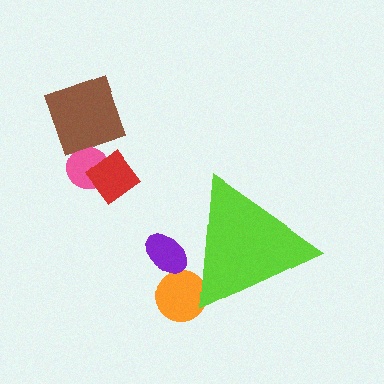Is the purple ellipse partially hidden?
Yes, the purple ellipse is partially hidden behind the lime triangle.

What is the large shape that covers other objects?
A lime triangle.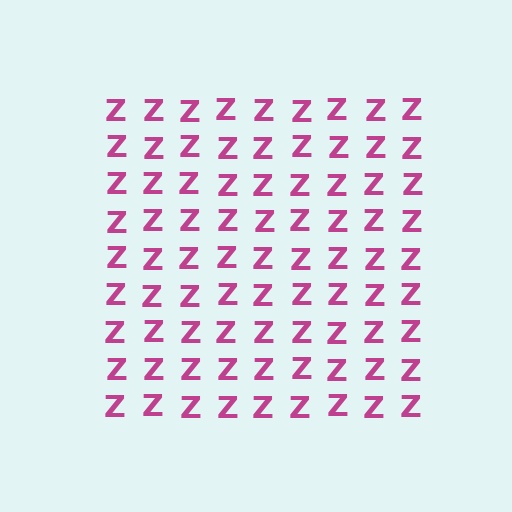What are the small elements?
The small elements are letter Z's.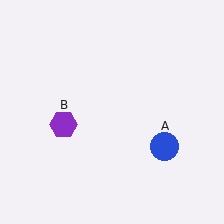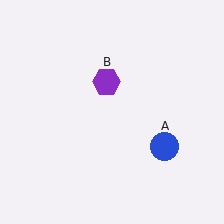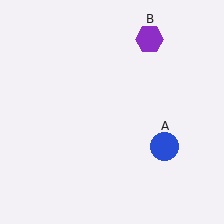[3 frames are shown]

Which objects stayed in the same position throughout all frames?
Blue circle (object A) remained stationary.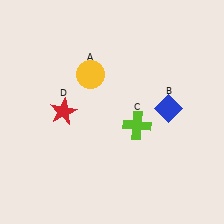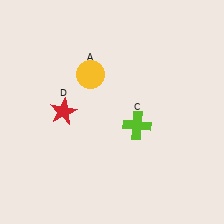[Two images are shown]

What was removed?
The blue diamond (B) was removed in Image 2.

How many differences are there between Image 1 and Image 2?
There is 1 difference between the two images.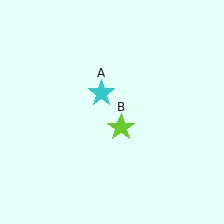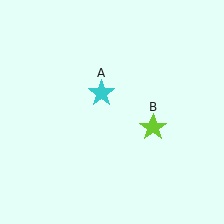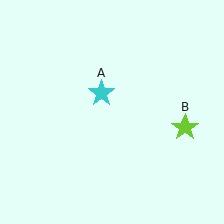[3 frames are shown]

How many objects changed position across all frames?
1 object changed position: lime star (object B).